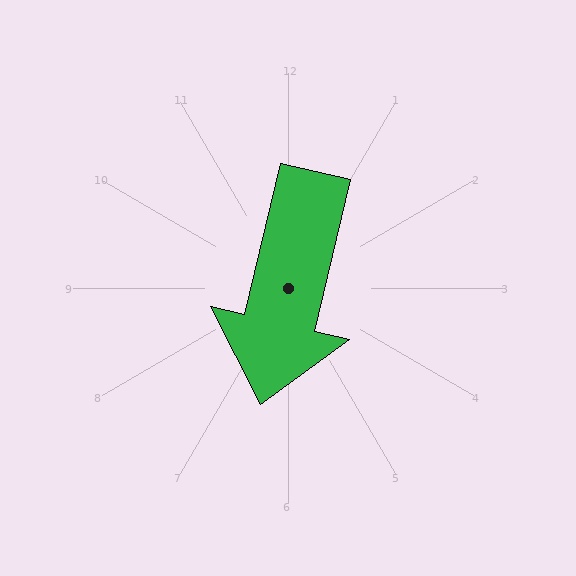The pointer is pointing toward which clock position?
Roughly 6 o'clock.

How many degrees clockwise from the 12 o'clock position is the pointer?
Approximately 193 degrees.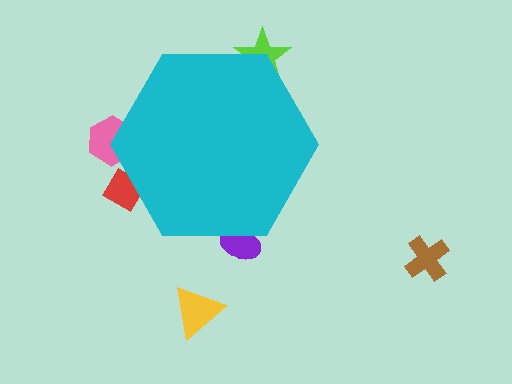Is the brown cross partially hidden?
No, the brown cross is fully visible.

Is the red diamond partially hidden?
Yes, the red diamond is partially hidden behind the cyan hexagon.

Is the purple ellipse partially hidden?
Yes, the purple ellipse is partially hidden behind the cyan hexagon.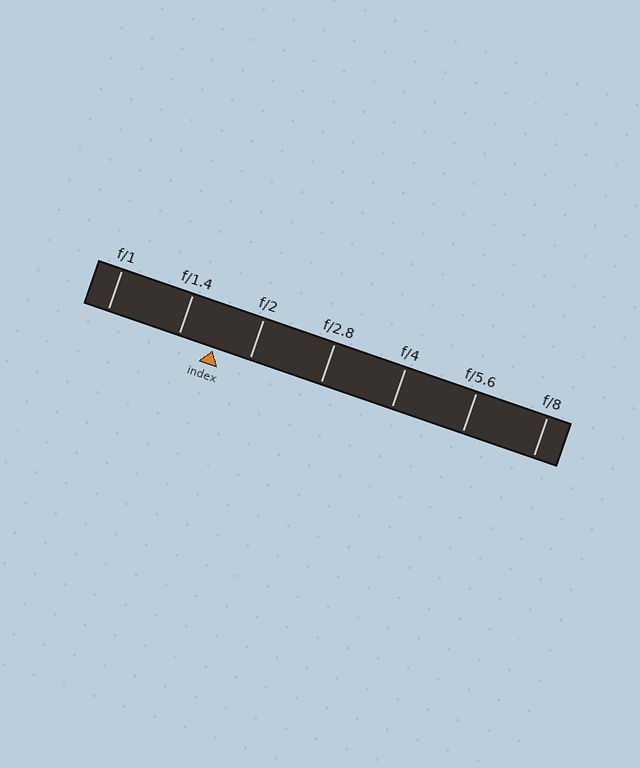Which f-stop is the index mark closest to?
The index mark is closest to f/2.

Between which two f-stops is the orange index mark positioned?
The index mark is between f/1.4 and f/2.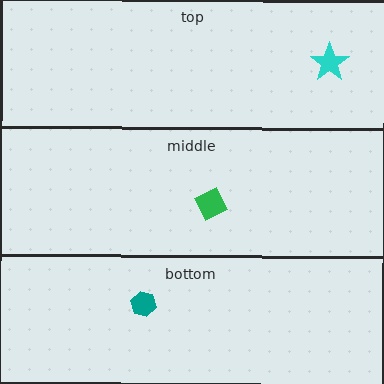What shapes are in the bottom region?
The teal hexagon.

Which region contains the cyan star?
The top region.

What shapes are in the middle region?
The green diamond.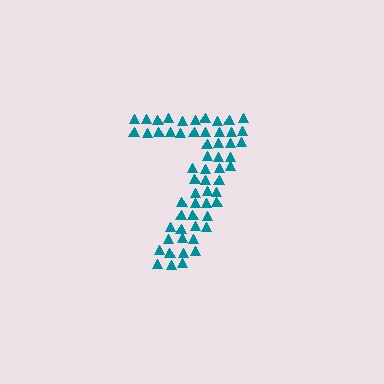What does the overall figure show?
The overall figure shows the digit 7.